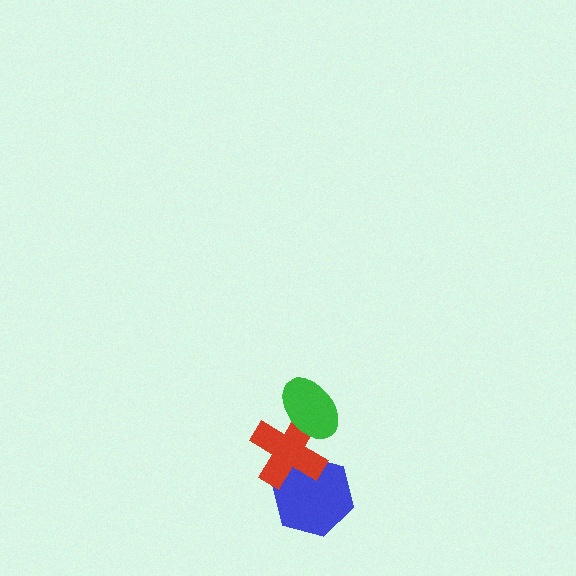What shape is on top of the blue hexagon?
The red cross is on top of the blue hexagon.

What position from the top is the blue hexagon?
The blue hexagon is 3rd from the top.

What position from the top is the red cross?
The red cross is 2nd from the top.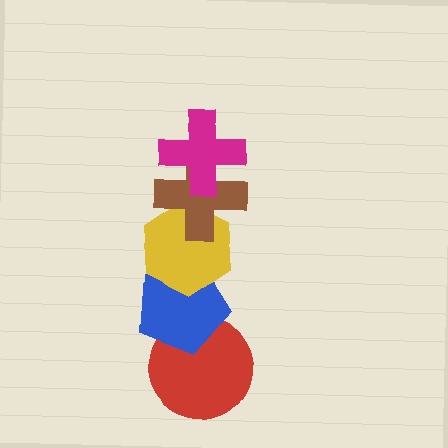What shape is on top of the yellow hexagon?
The brown cross is on top of the yellow hexagon.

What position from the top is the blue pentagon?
The blue pentagon is 4th from the top.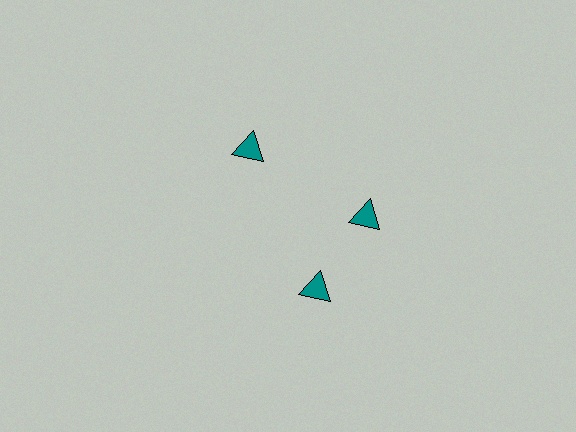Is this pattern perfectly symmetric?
No. The 3 teal triangles are arranged in a ring, but one element near the 7 o'clock position is rotated out of alignment along the ring, breaking the 3-fold rotational symmetry.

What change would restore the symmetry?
The symmetry would be restored by rotating it back into even spacing with its neighbors so that all 3 triangles sit at equal angles and equal distance from the center.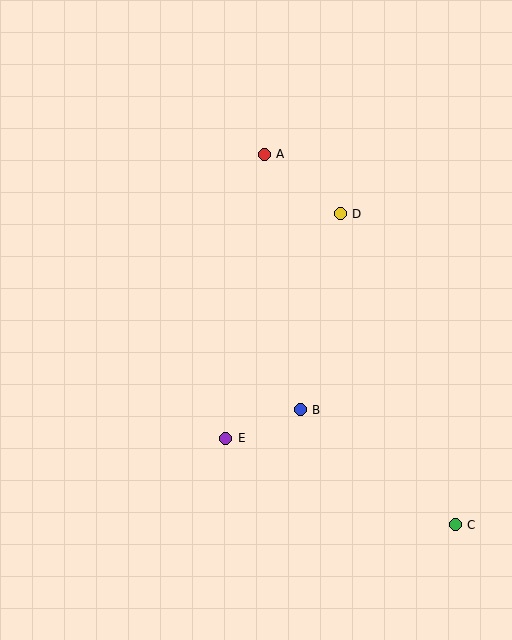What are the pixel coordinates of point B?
Point B is at (300, 410).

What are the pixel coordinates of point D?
Point D is at (340, 214).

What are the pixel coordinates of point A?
Point A is at (264, 154).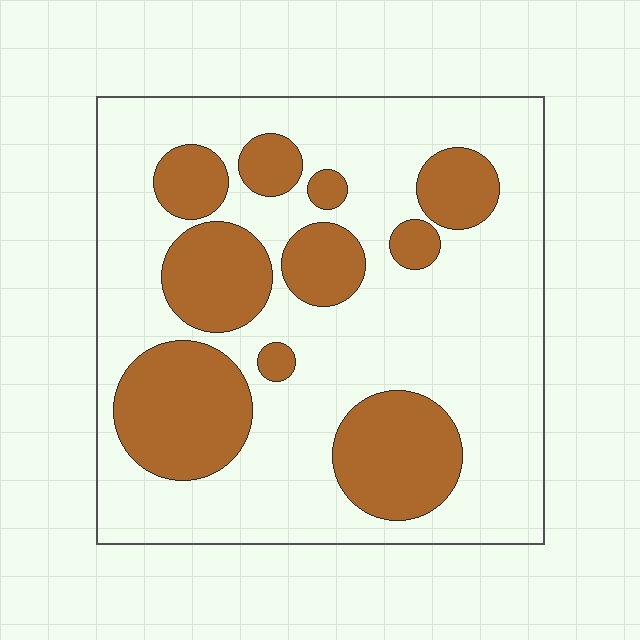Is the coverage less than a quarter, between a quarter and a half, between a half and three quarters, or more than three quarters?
Between a quarter and a half.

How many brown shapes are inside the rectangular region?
10.